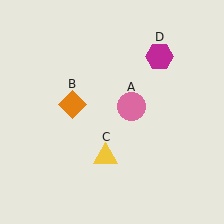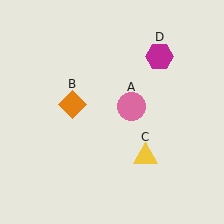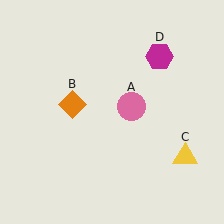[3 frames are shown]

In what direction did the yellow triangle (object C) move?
The yellow triangle (object C) moved right.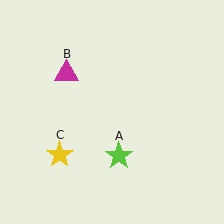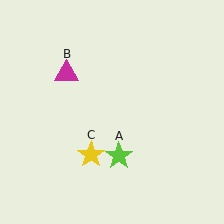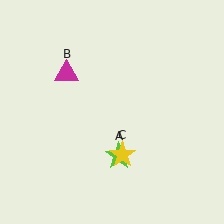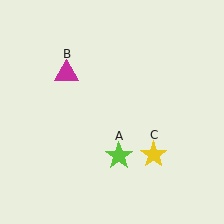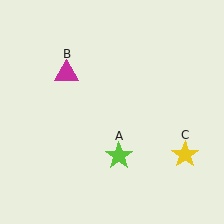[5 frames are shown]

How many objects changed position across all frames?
1 object changed position: yellow star (object C).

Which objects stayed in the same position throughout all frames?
Lime star (object A) and magenta triangle (object B) remained stationary.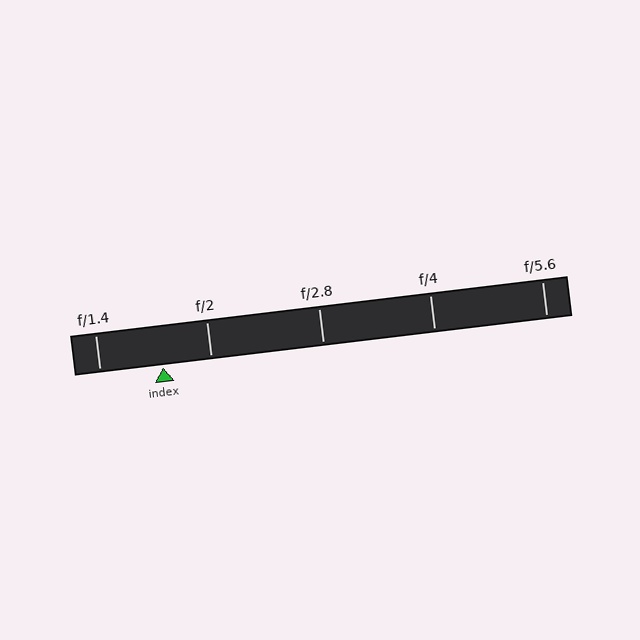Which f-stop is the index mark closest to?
The index mark is closest to f/2.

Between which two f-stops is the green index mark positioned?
The index mark is between f/1.4 and f/2.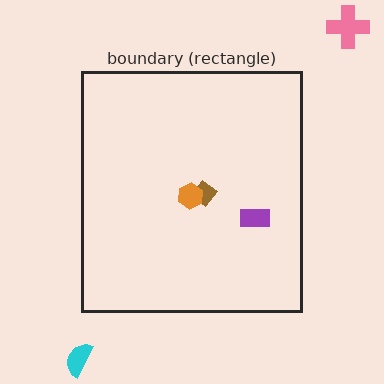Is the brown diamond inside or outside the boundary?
Inside.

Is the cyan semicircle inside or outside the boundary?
Outside.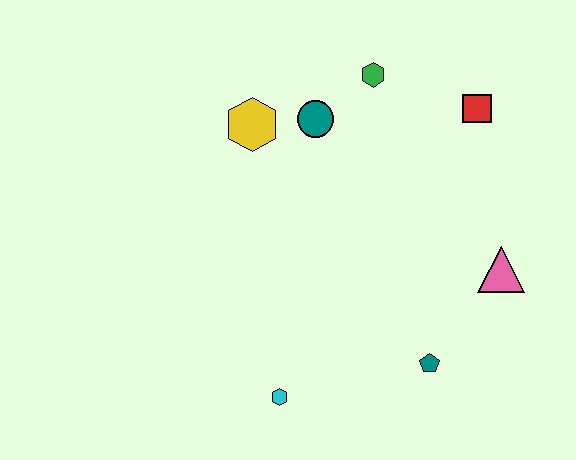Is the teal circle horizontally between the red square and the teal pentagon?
No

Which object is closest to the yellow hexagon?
The teal circle is closest to the yellow hexagon.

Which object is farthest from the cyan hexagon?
The red square is farthest from the cyan hexagon.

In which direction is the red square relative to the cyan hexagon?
The red square is above the cyan hexagon.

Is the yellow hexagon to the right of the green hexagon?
No